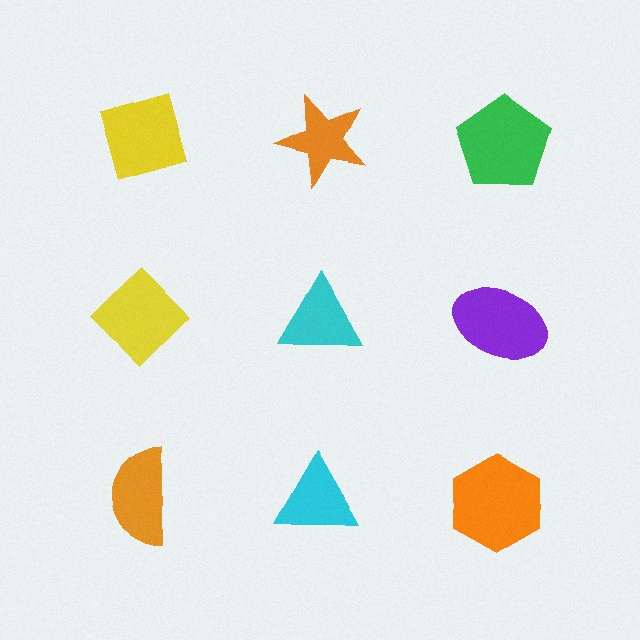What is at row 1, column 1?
A yellow diamond.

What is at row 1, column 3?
A green pentagon.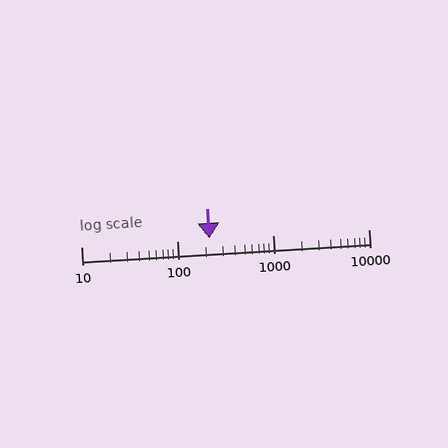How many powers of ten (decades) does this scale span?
The scale spans 3 decades, from 10 to 10000.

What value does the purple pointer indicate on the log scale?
The pointer indicates approximately 220.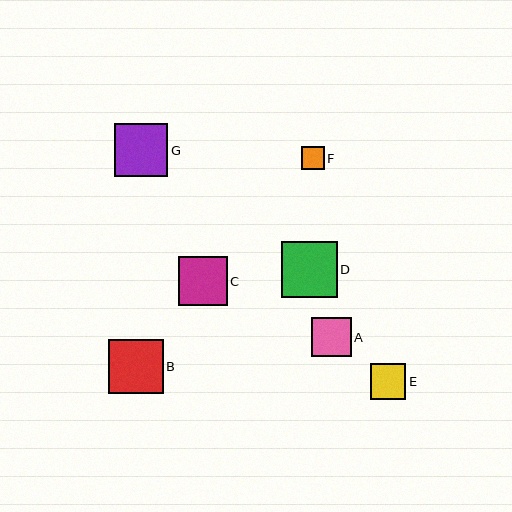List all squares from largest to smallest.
From largest to smallest: D, B, G, C, A, E, F.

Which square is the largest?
Square D is the largest with a size of approximately 56 pixels.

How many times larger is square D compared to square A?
Square D is approximately 1.4 times the size of square A.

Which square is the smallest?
Square F is the smallest with a size of approximately 23 pixels.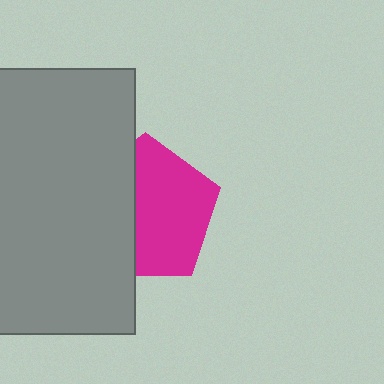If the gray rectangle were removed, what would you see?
You would see the complete magenta pentagon.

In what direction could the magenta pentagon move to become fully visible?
The magenta pentagon could move right. That would shift it out from behind the gray rectangle entirely.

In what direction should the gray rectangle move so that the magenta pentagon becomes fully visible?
The gray rectangle should move left. That is the shortest direction to clear the overlap and leave the magenta pentagon fully visible.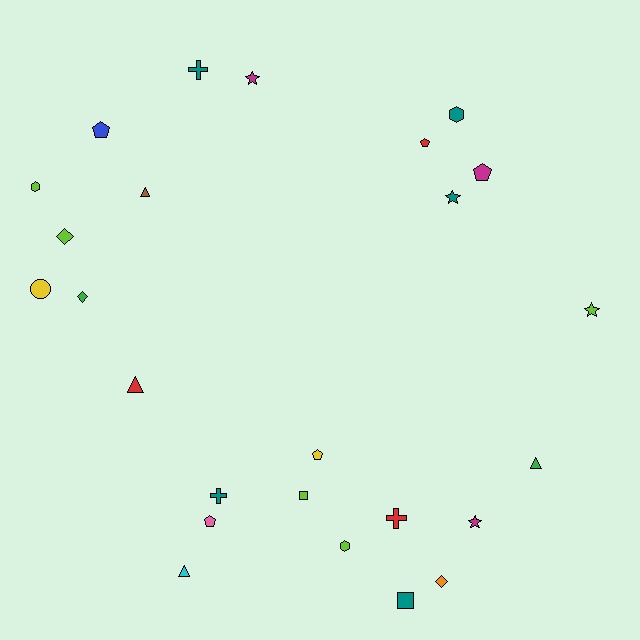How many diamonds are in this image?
There are 3 diamonds.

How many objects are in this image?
There are 25 objects.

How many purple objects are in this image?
There are no purple objects.